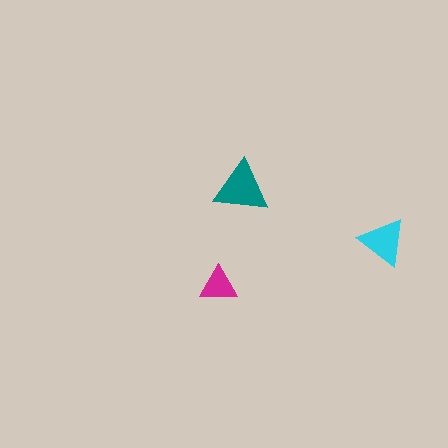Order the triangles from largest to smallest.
the teal one, the cyan one, the magenta one.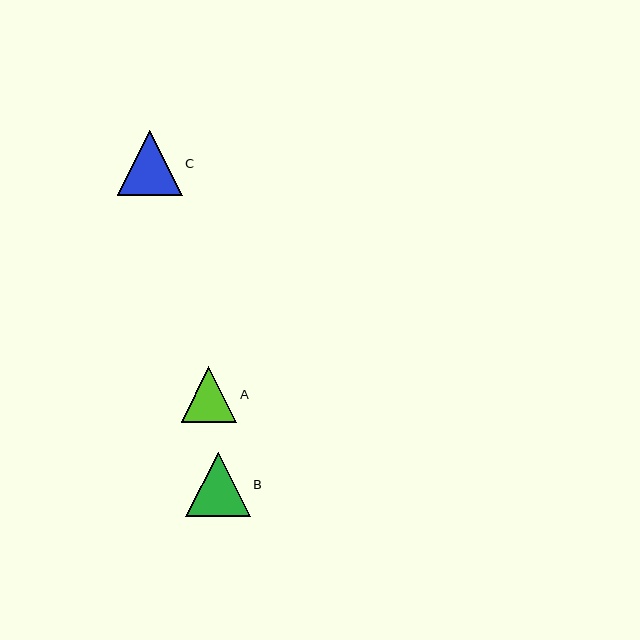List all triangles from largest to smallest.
From largest to smallest: B, C, A.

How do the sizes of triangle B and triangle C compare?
Triangle B and triangle C are approximately the same size.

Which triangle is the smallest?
Triangle A is the smallest with a size of approximately 56 pixels.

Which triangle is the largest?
Triangle B is the largest with a size of approximately 65 pixels.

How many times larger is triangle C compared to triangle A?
Triangle C is approximately 1.2 times the size of triangle A.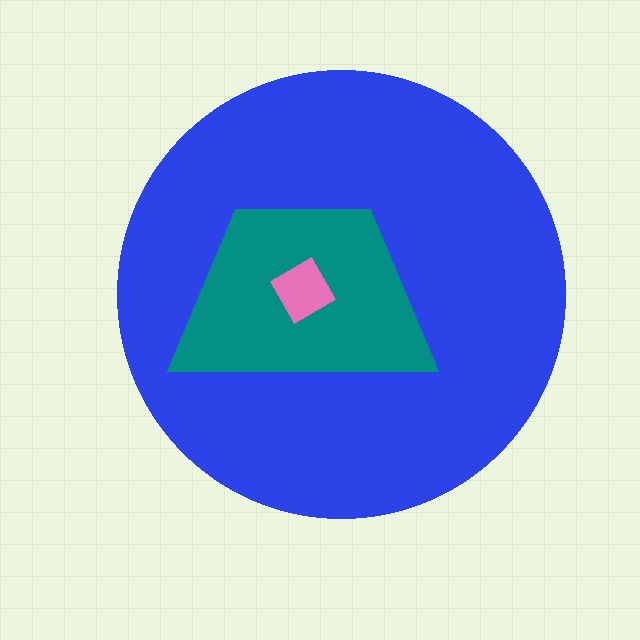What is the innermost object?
The pink diamond.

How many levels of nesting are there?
3.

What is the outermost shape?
The blue circle.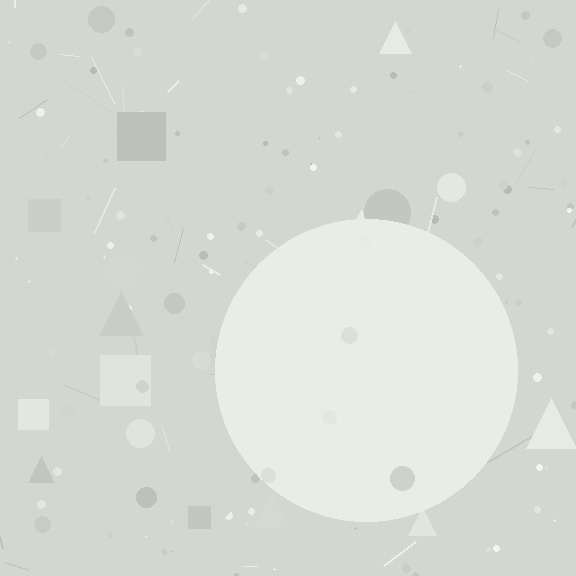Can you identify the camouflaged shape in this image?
The camouflaged shape is a circle.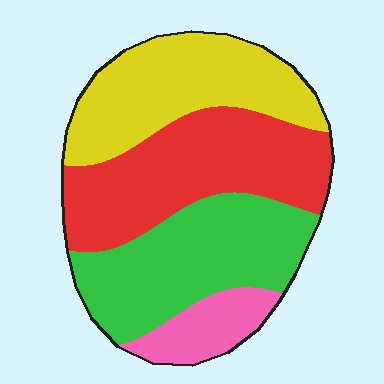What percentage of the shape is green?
Green takes up about one third (1/3) of the shape.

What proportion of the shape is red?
Red covers 33% of the shape.